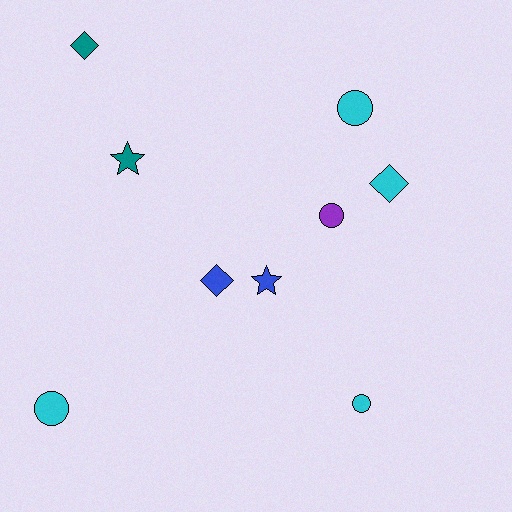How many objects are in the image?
There are 9 objects.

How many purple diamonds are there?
There are no purple diamonds.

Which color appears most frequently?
Cyan, with 4 objects.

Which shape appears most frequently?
Circle, with 4 objects.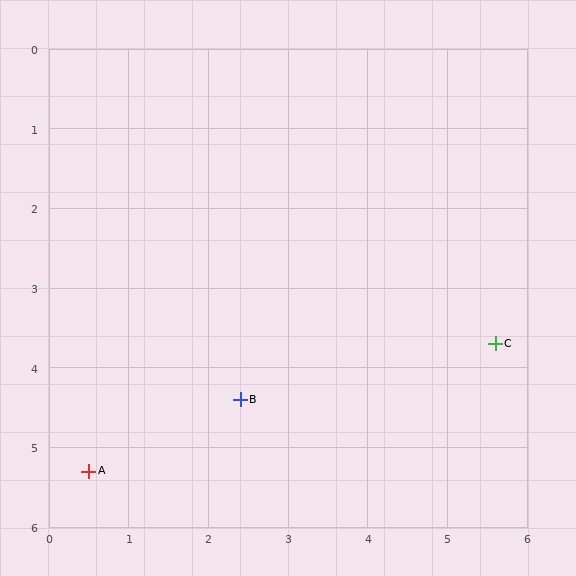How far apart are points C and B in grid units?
Points C and B are about 3.3 grid units apart.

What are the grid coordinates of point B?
Point B is at approximately (2.4, 4.4).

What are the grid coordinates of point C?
Point C is at approximately (5.6, 3.7).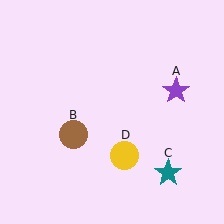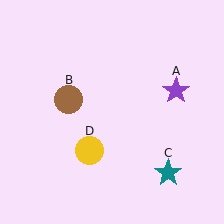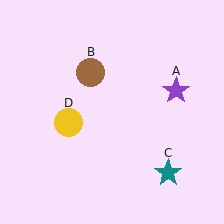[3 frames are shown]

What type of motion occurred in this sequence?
The brown circle (object B), yellow circle (object D) rotated clockwise around the center of the scene.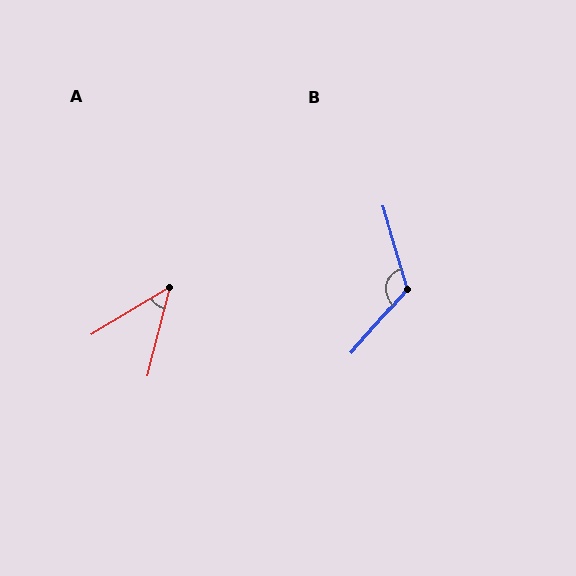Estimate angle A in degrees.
Approximately 45 degrees.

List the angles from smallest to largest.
A (45°), B (122°).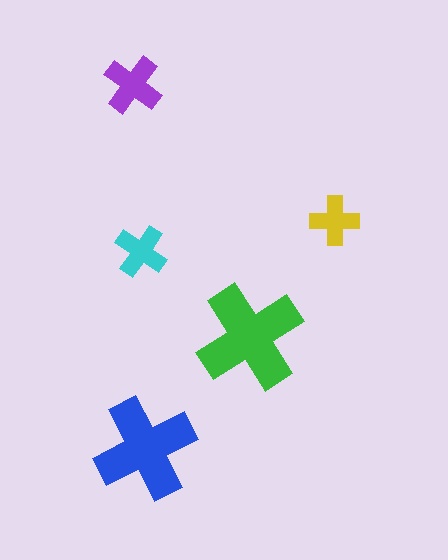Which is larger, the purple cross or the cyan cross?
The purple one.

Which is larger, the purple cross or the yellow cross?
The purple one.